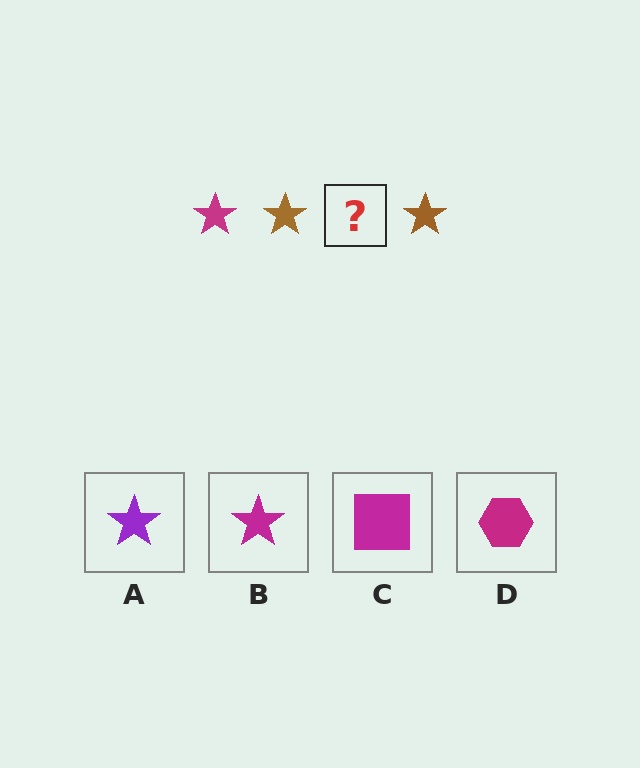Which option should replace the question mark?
Option B.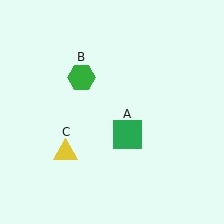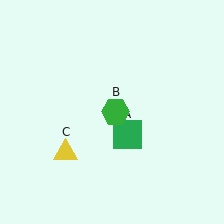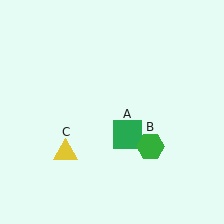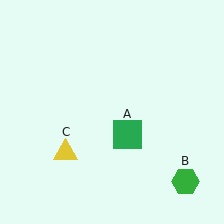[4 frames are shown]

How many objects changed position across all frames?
1 object changed position: green hexagon (object B).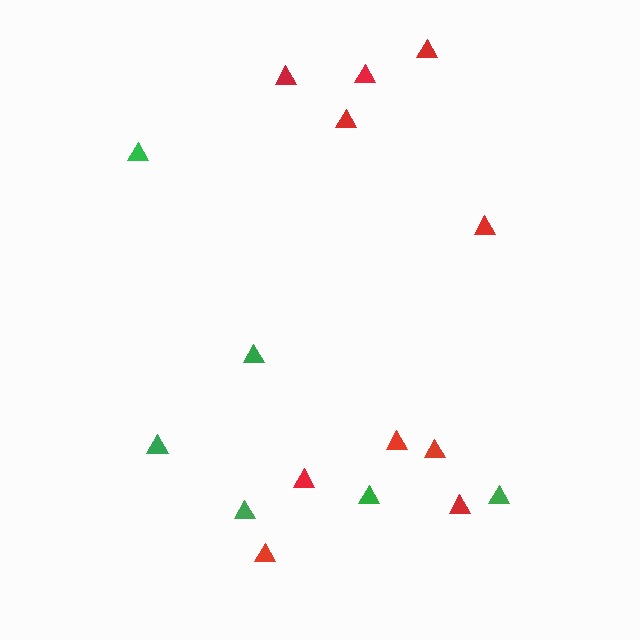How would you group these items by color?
There are 2 groups: one group of green triangles (6) and one group of red triangles (10).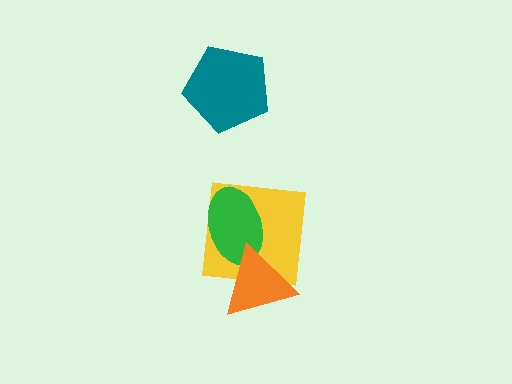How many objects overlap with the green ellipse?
2 objects overlap with the green ellipse.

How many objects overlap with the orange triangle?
2 objects overlap with the orange triangle.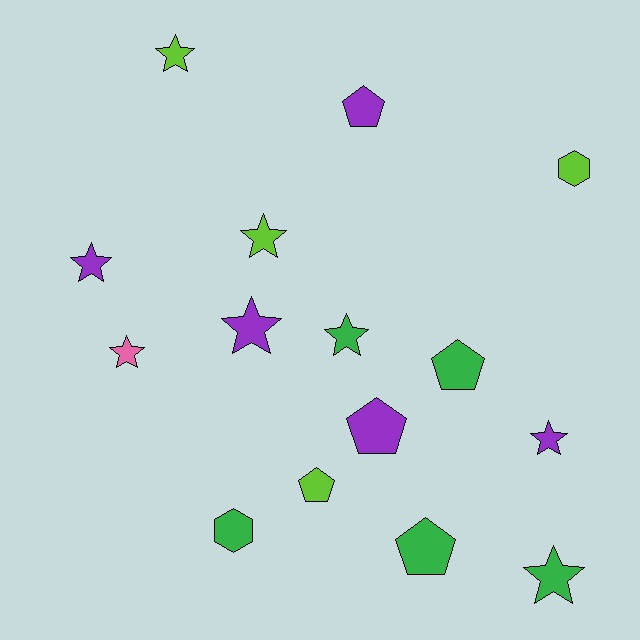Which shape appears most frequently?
Star, with 8 objects.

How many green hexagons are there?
There is 1 green hexagon.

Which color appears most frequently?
Green, with 5 objects.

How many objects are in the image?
There are 15 objects.